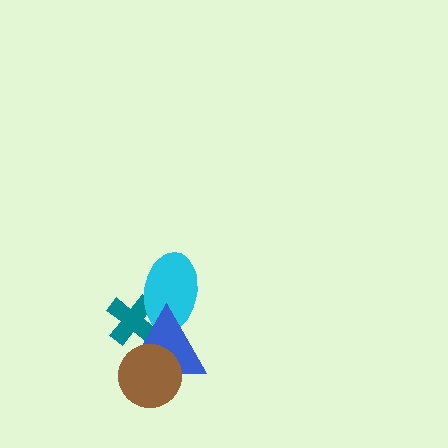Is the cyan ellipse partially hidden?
Yes, it is partially covered by another shape.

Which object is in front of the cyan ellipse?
The blue triangle is in front of the cyan ellipse.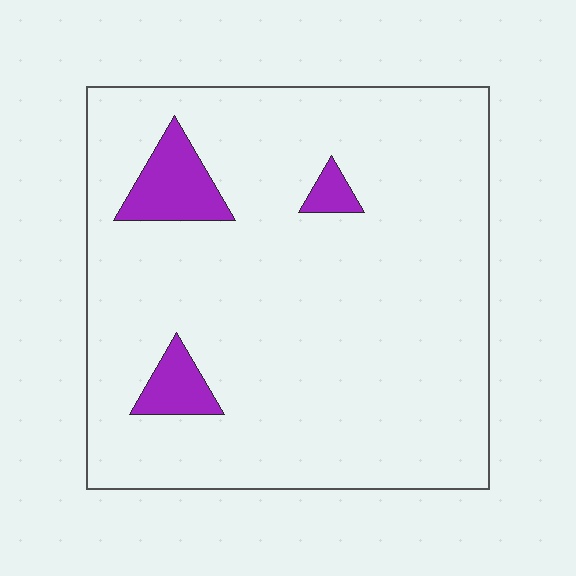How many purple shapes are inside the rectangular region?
3.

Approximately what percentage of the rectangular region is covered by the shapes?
Approximately 10%.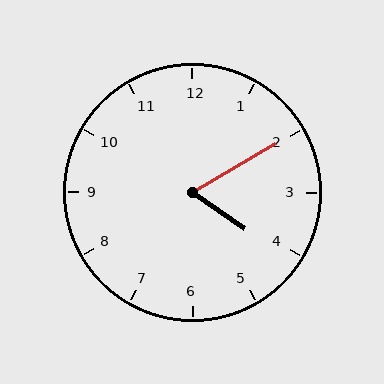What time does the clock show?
4:10.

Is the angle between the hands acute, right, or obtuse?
It is acute.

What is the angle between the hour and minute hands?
Approximately 65 degrees.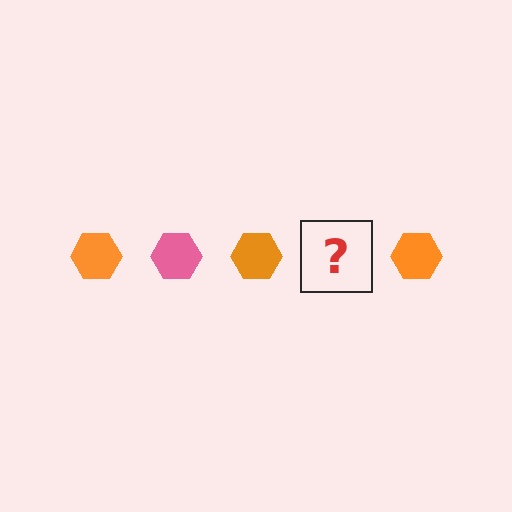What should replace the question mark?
The question mark should be replaced with a pink hexagon.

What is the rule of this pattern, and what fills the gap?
The rule is that the pattern cycles through orange, pink hexagons. The gap should be filled with a pink hexagon.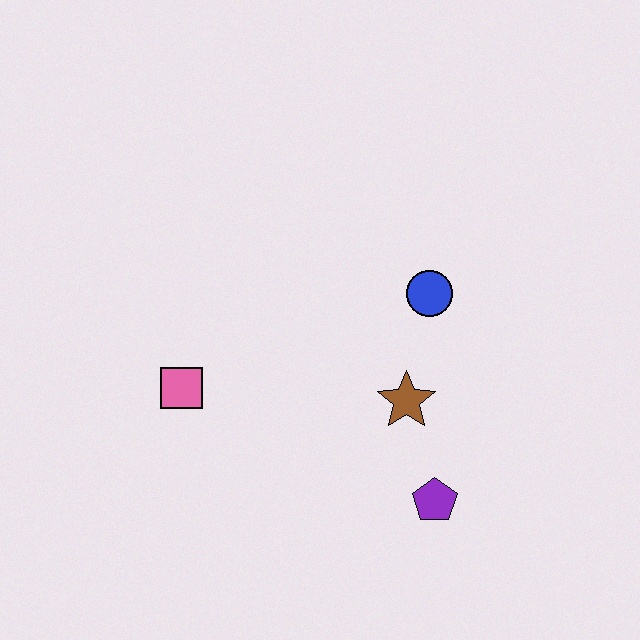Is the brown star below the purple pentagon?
No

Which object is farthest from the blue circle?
The pink square is farthest from the blue circle.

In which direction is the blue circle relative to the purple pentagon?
The blue circle is above the purple pentagon.